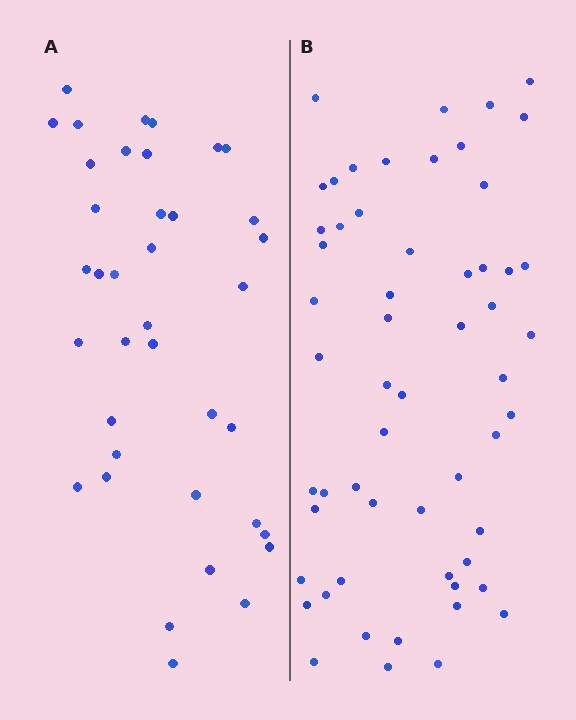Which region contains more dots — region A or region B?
Region B (the right region) has more dots.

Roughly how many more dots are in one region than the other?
Region B has approximately 20 more dots than region A.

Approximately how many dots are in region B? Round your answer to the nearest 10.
About 60 dots. (The exact count is 57, which rounds to 60.)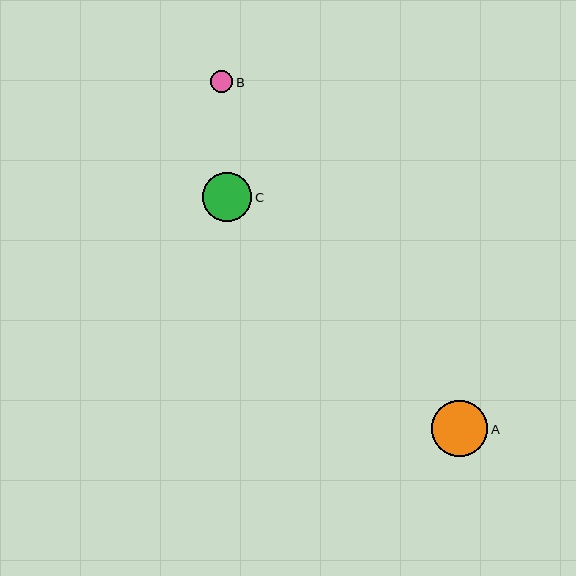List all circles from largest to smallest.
From largest to smallest: A, C, B.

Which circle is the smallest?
Circle B is the smallest with a size of approximately 22 pixels.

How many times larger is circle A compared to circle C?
Circle A is approximately 1.1 times the size of circle C.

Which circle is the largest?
Circle A is the largest with a size of approximately 56 pixels.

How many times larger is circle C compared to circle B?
Circle C is approximately 2.2 times the size of circle B.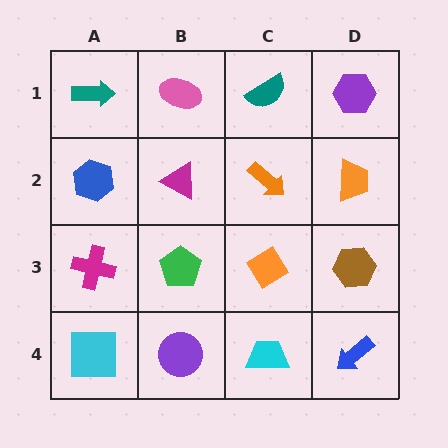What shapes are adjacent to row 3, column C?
An orange arrow (row 2, column C), a cyan trapezoid (row 4, column C), a green pentagon (row 3, column B), a brown hexagon (row 3, column D).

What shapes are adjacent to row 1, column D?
An orange trapezoid (row 2, column D), a teal semicircle (row 1, column C).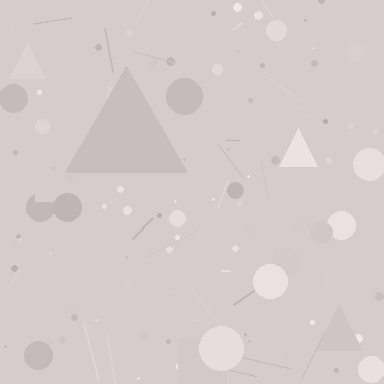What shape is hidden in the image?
A triangle is hidden in the image.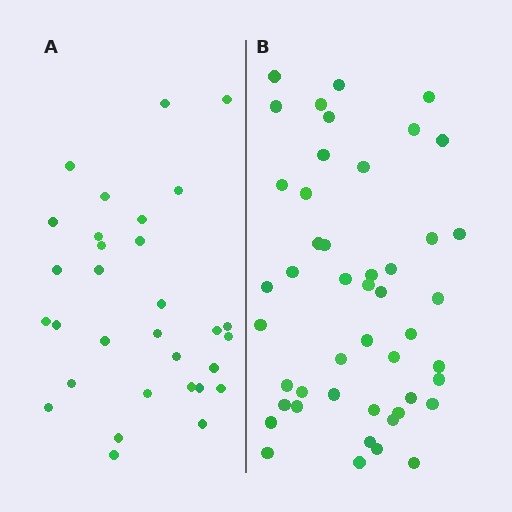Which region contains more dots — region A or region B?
Region B (the right region) has more dots.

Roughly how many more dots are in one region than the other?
Region B has approximately 15 more dots than region A.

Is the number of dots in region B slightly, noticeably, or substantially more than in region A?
Region B has substantially more. The ratio is roughly 1.5 to 1.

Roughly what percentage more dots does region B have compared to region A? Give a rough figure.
About 50% more.